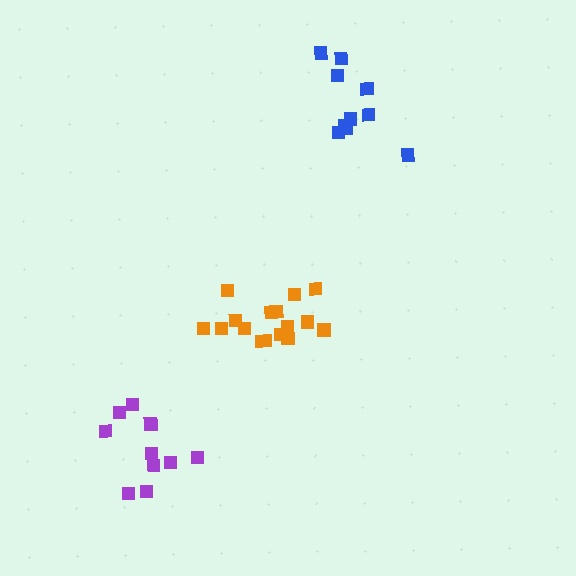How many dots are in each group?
Group 1: 16 dots, Group 2: 10 dots, Group 3: 10 dots (36 total).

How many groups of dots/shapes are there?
There are 3 groups.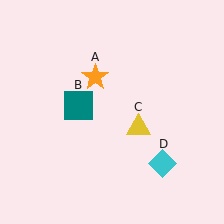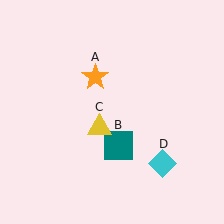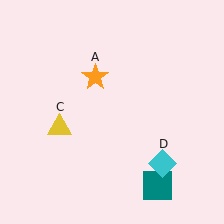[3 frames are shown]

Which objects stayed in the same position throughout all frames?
Orange star (object A) and cyan diamond (object D) remained stationary.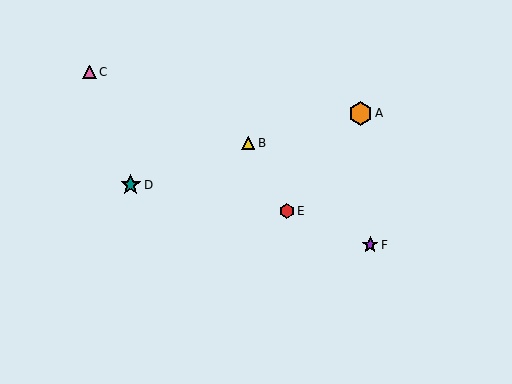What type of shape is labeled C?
Shape C is a pink triangle.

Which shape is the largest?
The orange hexagon (labeled A) is the largest.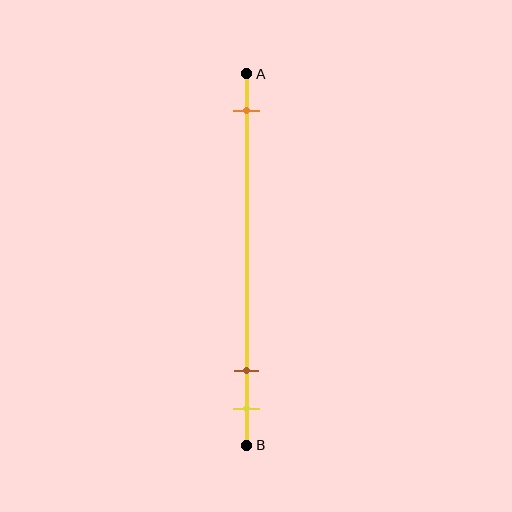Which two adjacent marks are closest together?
The brown and yellow marks are the closest adjacent pair.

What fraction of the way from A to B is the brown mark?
The brown mark is approximately 80% (0.8) of the way from A to B.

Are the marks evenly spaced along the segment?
No, the marks are not evenly spaced.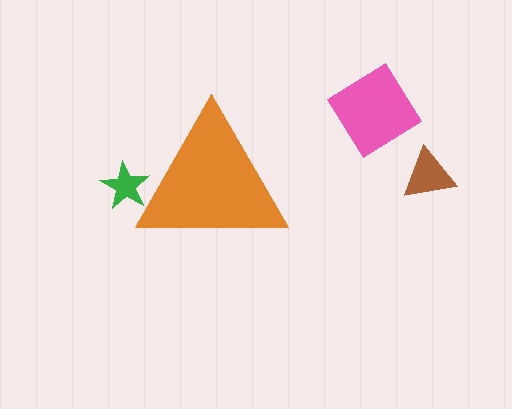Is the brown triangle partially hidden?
No, the brown triangle is fully visible.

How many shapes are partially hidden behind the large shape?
1 shape is partially hidden.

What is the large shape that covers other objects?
An orange triangle.